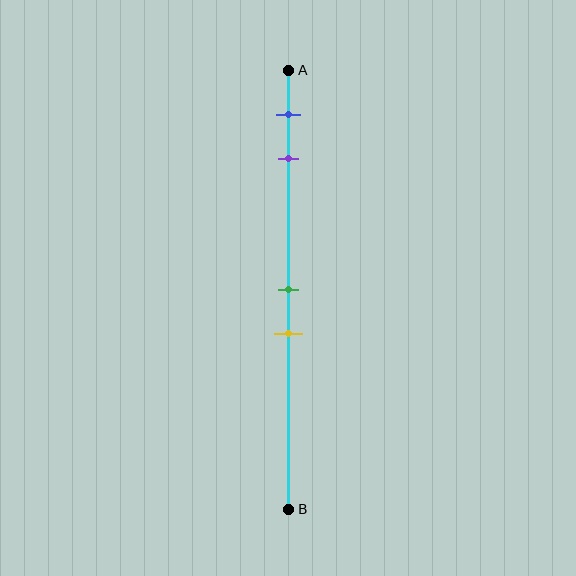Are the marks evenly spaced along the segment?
No, the marks are not evenly spaced.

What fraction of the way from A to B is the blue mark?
The blue mark is approximately 10% (0.1) of the way from A to B.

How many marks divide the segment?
There are 4 marks dividing the segment.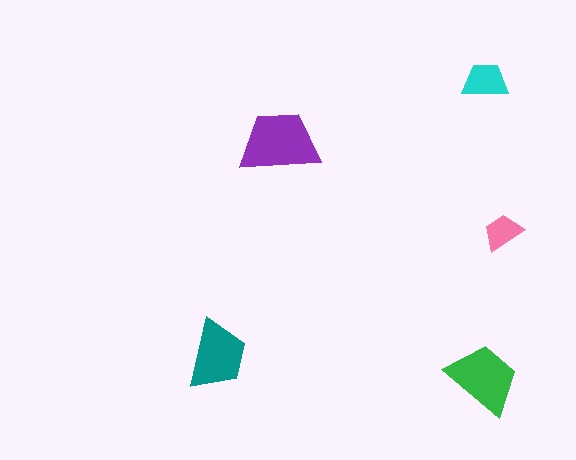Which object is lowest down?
The green trapezoid is bottommost.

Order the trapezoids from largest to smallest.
the purple one, the green one, the teal one, the cyan one, the pink one.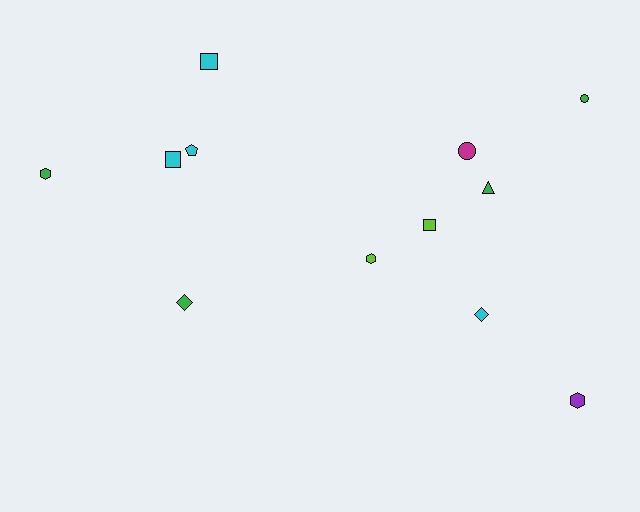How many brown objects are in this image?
There are no brown objects.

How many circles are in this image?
There are 2 circles.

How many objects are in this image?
There are 12 objects.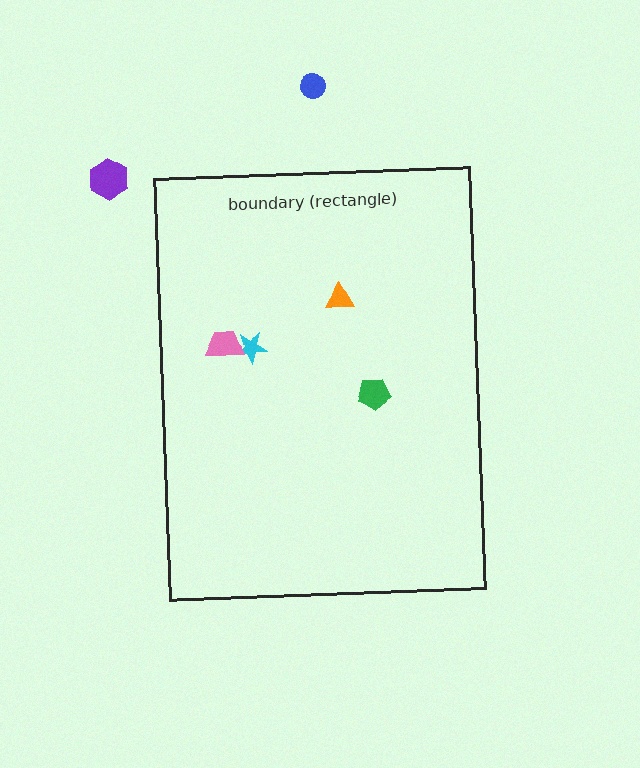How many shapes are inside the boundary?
4 inside, 2 outside.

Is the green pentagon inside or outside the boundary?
Inside.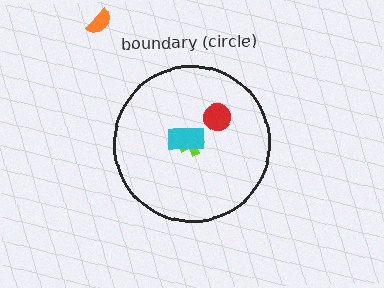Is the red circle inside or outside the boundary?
Inside.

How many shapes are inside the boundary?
3 inside, 1 outside.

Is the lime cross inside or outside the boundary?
Inside.